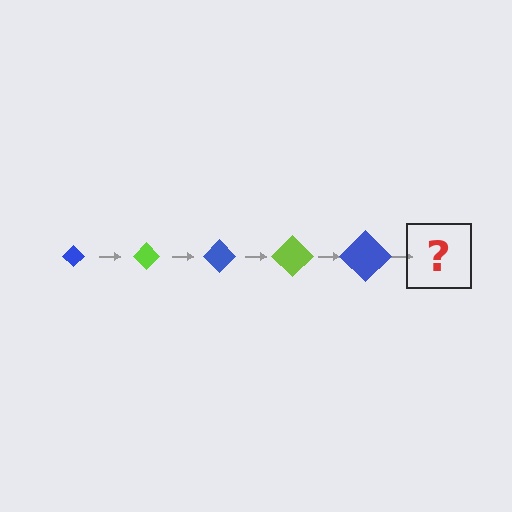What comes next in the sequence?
The next element should be a lime diamond, larger than the previous one.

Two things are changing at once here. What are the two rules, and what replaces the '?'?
The two rules are that the diamond grows larger each step and the color cycles through blue and lime. The '?' should be a lime diamond, larger than the previous one.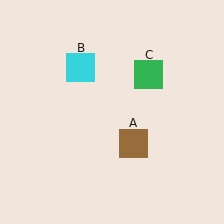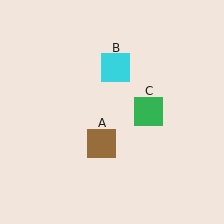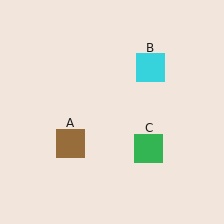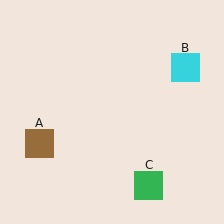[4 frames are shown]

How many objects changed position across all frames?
3 objects changed position: brown square (object A), cyan square (object B), green square (object C).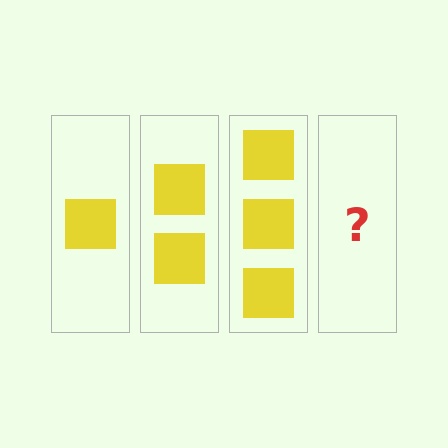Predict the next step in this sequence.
The next step is 4 squares.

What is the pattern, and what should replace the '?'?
The pattern is that each step adds one more square. The '?' should be 4 squares.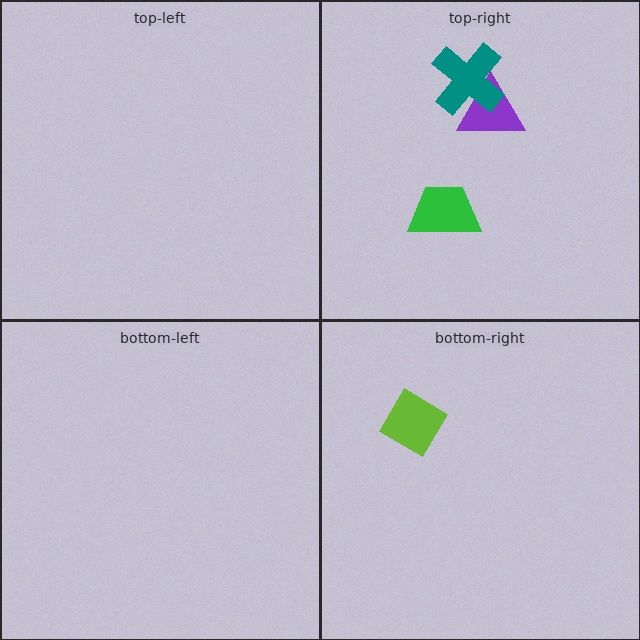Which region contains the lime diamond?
The bottom-right region.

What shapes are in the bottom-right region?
The lime diamond.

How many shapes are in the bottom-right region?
1.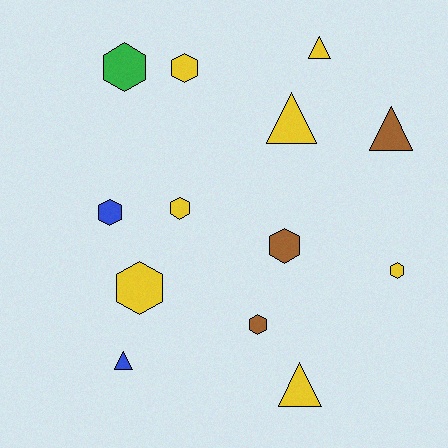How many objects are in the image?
There are 13 objects.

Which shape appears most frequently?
Hexagon, with 8 objects.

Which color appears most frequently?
Yellow, with 7 objects.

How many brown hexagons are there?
There are 2 brown hexagons.